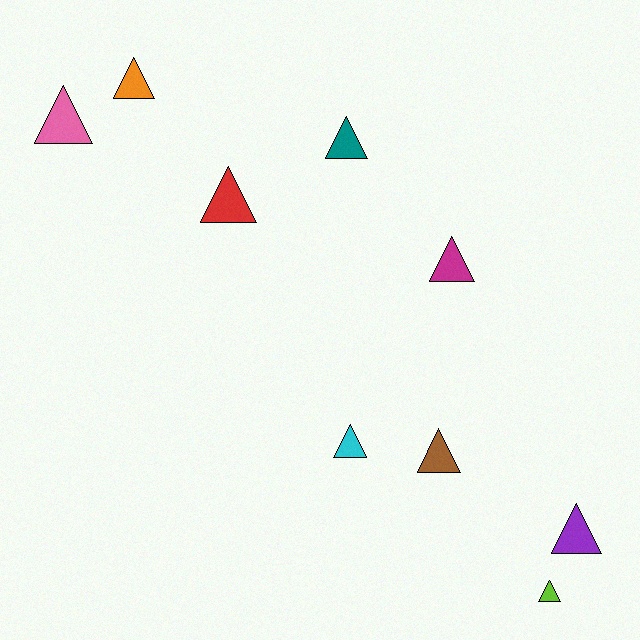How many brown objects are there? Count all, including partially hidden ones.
There is 1 brown object.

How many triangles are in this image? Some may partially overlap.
There are 9 triangles.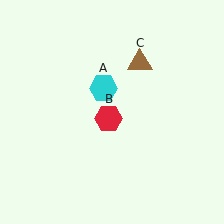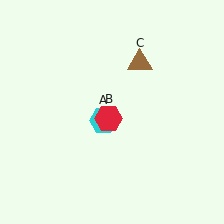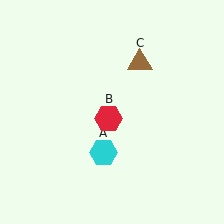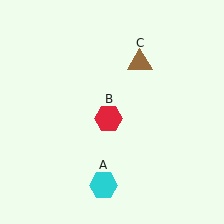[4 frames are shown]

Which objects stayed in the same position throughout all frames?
Red hexagon (object B) and brown triangle (object C) remained stationary.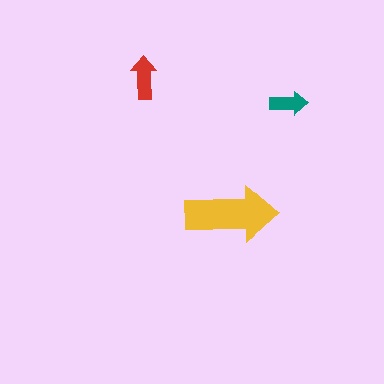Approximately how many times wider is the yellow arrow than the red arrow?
About 2 times wider.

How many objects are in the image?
There are 3 objects in the image.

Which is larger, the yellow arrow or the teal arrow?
The yellow one.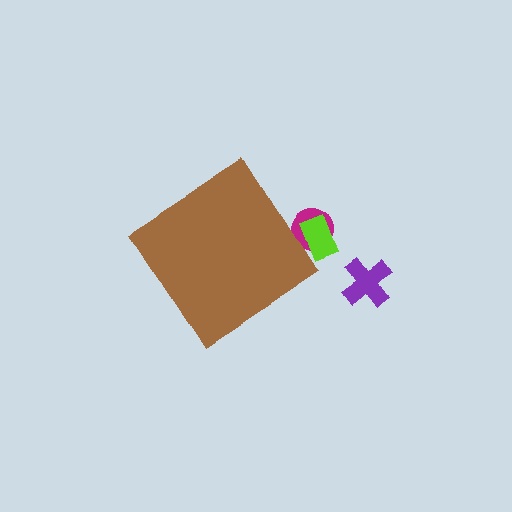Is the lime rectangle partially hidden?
Yes, the lime rectangle is partially hidden behind the brown diamond.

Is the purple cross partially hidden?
No, the purple cross is fully visible.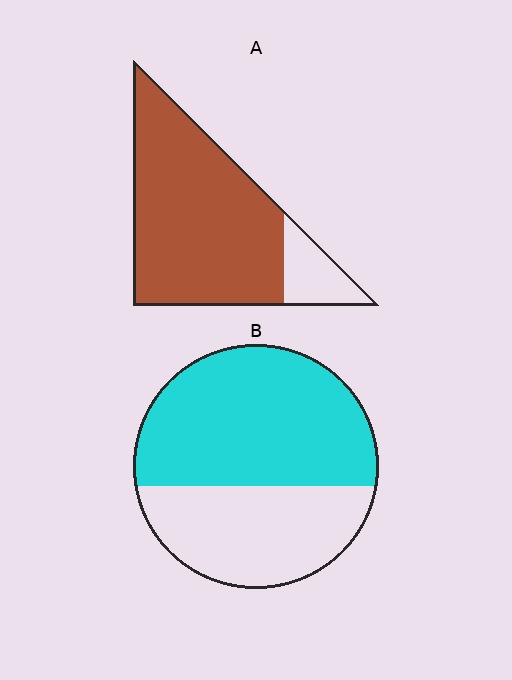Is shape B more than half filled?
Yes.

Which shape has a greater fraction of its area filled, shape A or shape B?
Shape A.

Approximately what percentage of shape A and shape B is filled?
A is approximately 85% and B is approximately 60%.